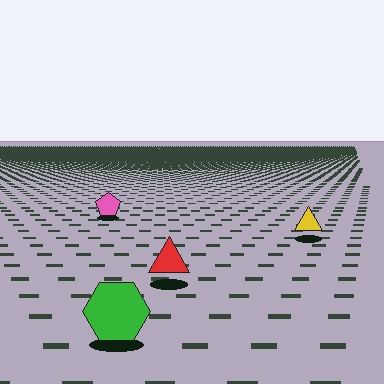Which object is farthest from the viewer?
The pink pentagon is farthest from the viewer. It appears smaller and the ground texture around it is denser.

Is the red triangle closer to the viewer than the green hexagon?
No. The green hexagon is closer — you can tell from the texture gradient: the ground texture is coarser near it.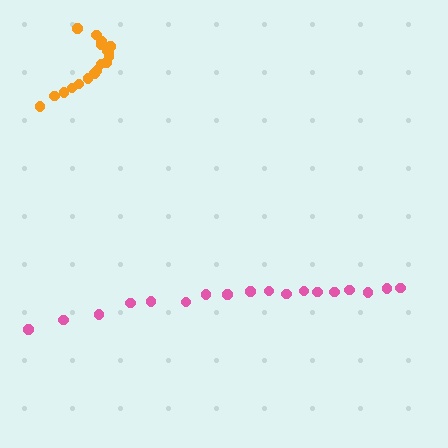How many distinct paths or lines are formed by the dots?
There are 2 distinct paths.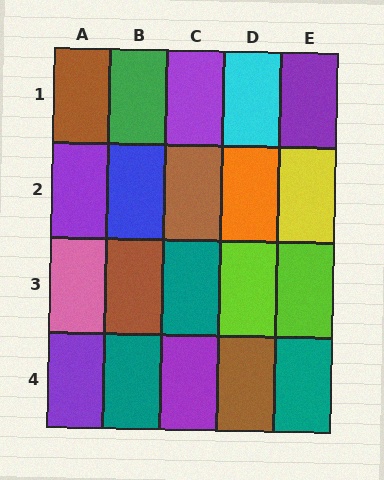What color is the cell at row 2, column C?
Brown.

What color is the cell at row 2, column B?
Blue.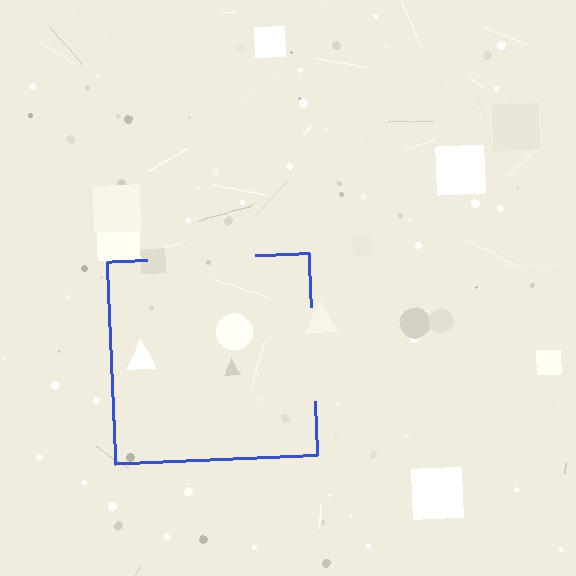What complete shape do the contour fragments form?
The contour fragments form a square.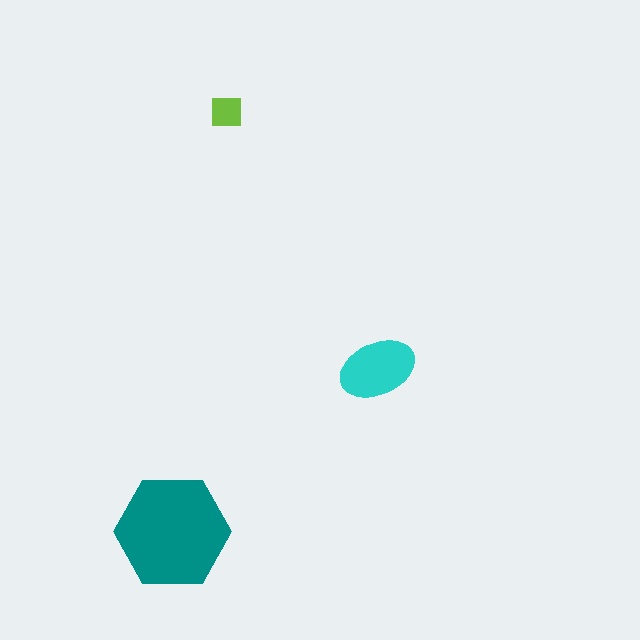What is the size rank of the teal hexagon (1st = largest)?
1st.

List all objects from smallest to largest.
The lime square, the cyan ellipse, the teal hexagon.